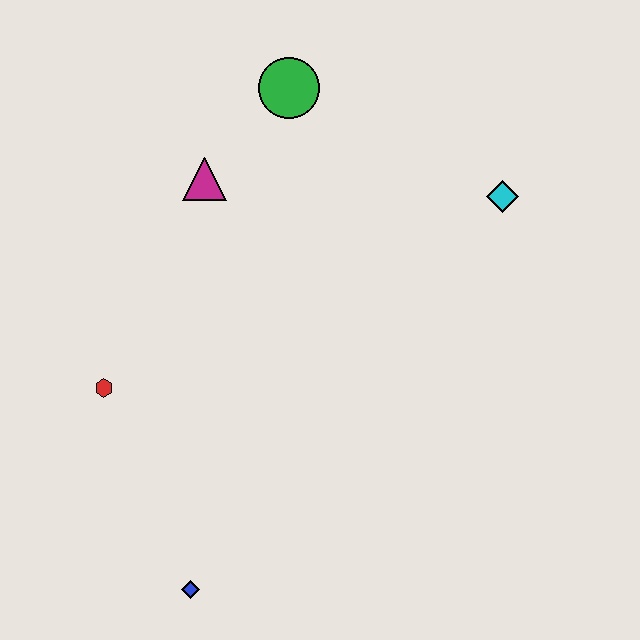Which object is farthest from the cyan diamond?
The blue diamond is farthest from the cyan diamond.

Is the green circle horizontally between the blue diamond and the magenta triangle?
No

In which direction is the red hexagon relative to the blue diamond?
The red hexagon is above the blue diamond.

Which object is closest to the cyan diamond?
The green circle is closest to the cyan diamond.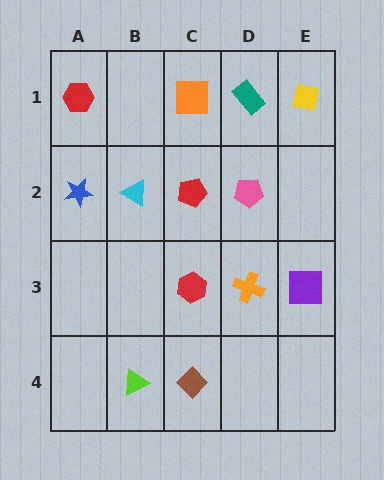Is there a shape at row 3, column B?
No, that cell is empty.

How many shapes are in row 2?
4 shapes.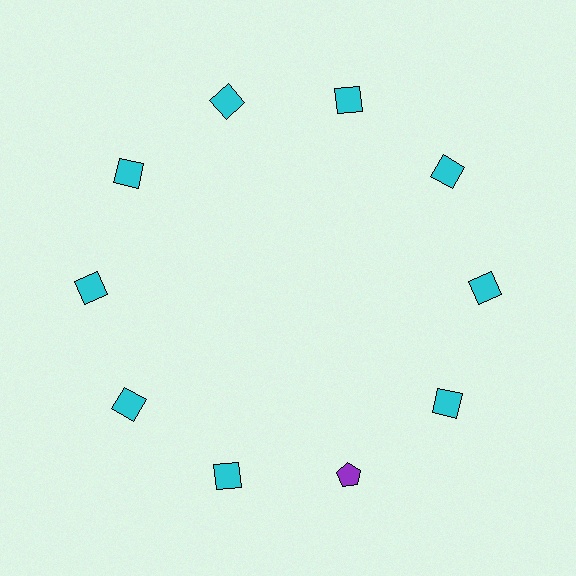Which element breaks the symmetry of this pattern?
The purple pentagon at roughly the 5 o'clock position breaks the symmetry. All other shapes are cyan squares.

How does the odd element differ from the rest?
It differs in both color (purple instead of cyan) and shape (pentagon instead of square).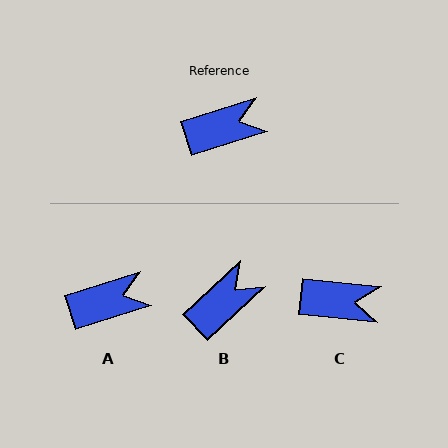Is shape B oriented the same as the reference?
No, it is off by about 26 degrees.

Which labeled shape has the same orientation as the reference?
A.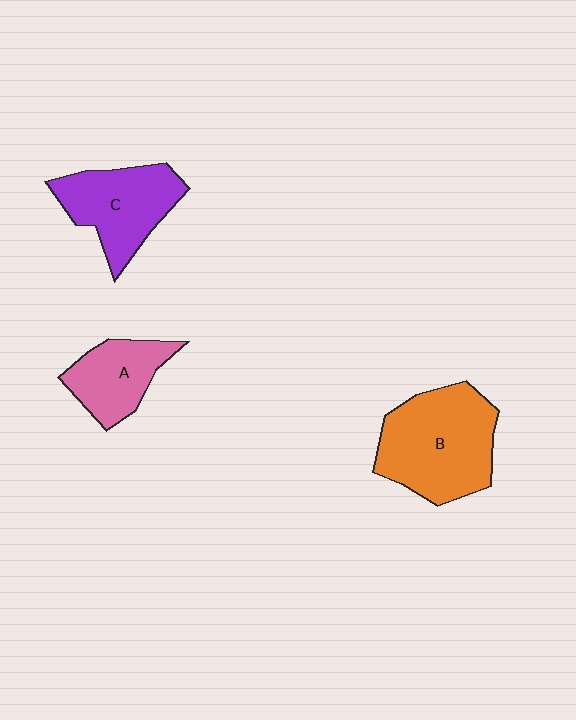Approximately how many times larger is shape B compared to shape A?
Approximately 1.8 times.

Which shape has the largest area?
Shape B (orange).